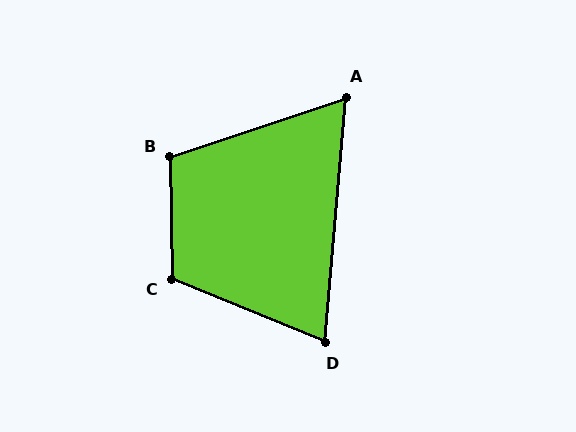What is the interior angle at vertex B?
Approximately 108 degrees (obtuse).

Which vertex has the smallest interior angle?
A, at approximately 67 degrees.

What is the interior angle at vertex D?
Approximately 72 degrees (acute).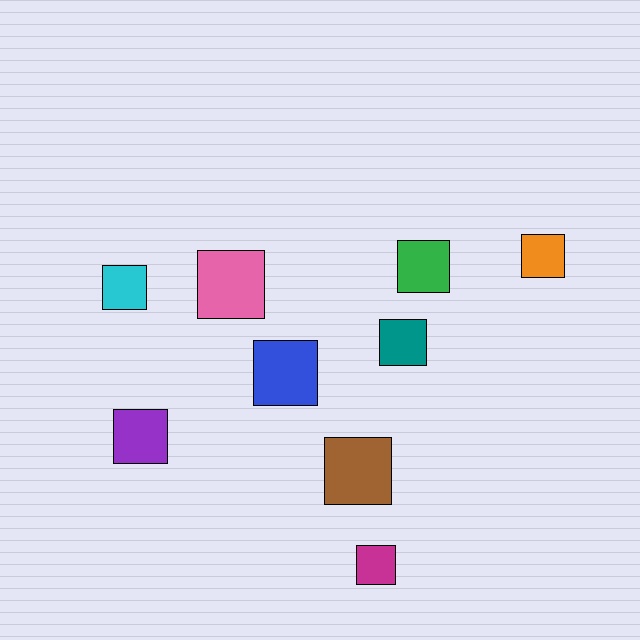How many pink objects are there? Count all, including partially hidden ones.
There is 1 pink object.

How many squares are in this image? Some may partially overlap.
There are 9 squares.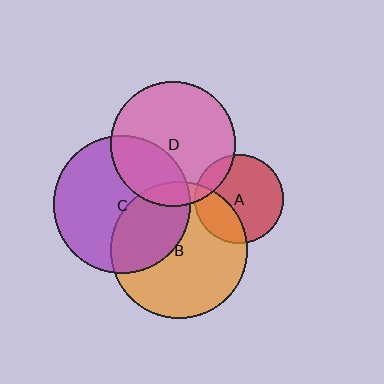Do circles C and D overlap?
Yes.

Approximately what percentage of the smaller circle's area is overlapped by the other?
Approximately 30%.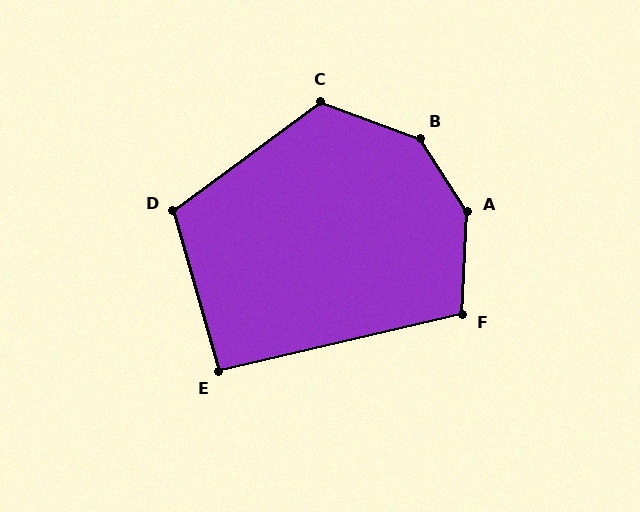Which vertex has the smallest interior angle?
E, at approximately 93 degrees.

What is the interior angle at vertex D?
Approximately 111 degrees (obtuse).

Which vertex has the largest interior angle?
A, at approximately 144 degrees.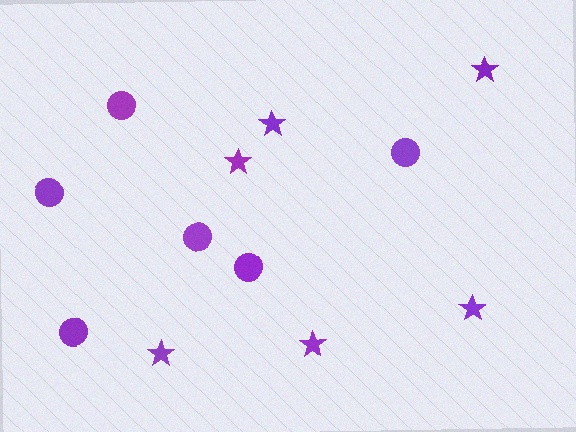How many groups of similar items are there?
There are 2 groups: one group of stars (6) and one group of circles (6).